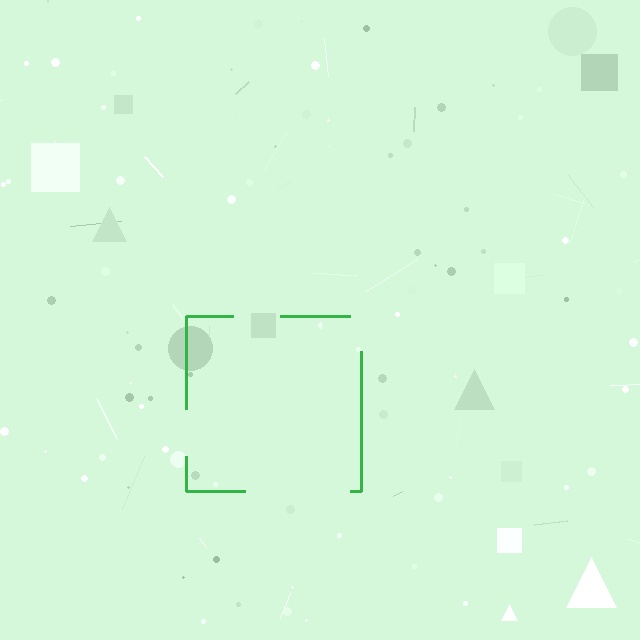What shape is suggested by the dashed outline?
The dashed outline suggests a square.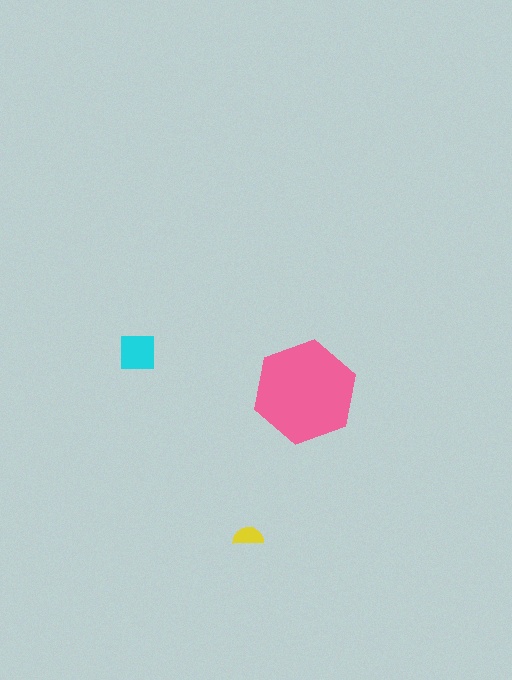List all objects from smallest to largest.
The yellow semicircle, the cyan square, the pink hexagon.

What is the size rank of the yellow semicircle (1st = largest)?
3rd.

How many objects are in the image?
There are 3 objects in the image.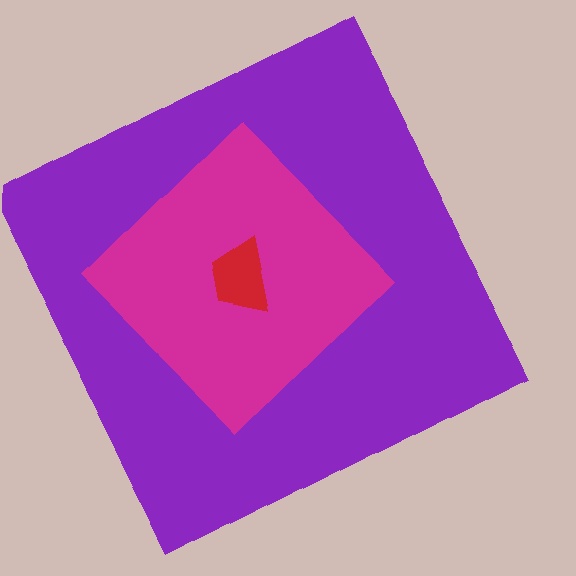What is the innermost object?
The red trapezoid.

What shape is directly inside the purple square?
The magenta diamond.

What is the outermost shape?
The purple square.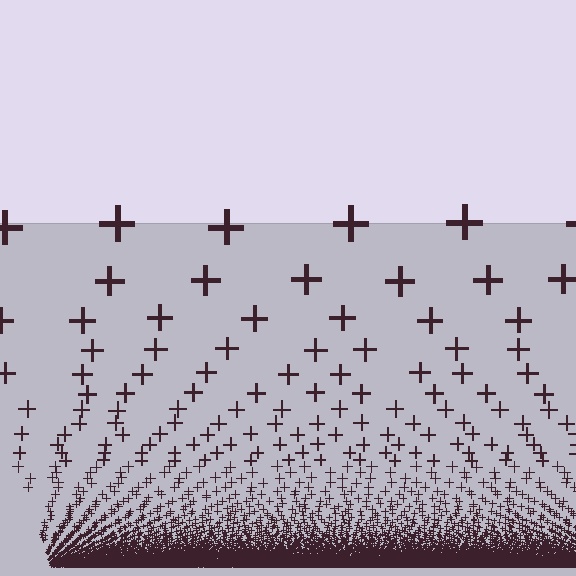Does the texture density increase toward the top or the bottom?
Density increases toward the bottom.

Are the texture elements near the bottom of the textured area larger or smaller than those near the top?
Smaller. The gradient is inverted — elements near the bottom are smaller and denser.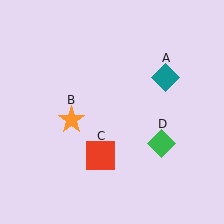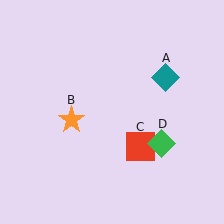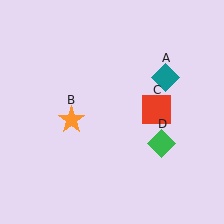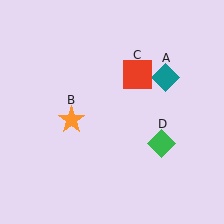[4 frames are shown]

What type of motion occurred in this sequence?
The red square (object C) rotated counterclockwise around the center of the scene.